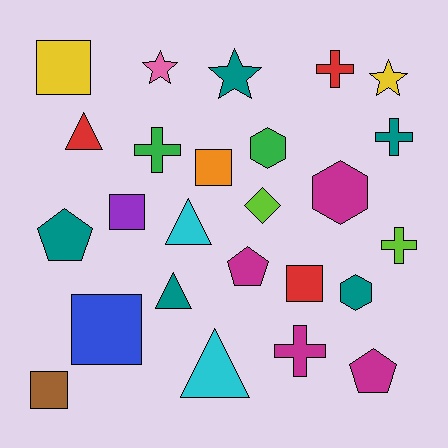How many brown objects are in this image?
There is 1 brown object.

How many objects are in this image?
There are 25 objects.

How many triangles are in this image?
There are 4 triangles.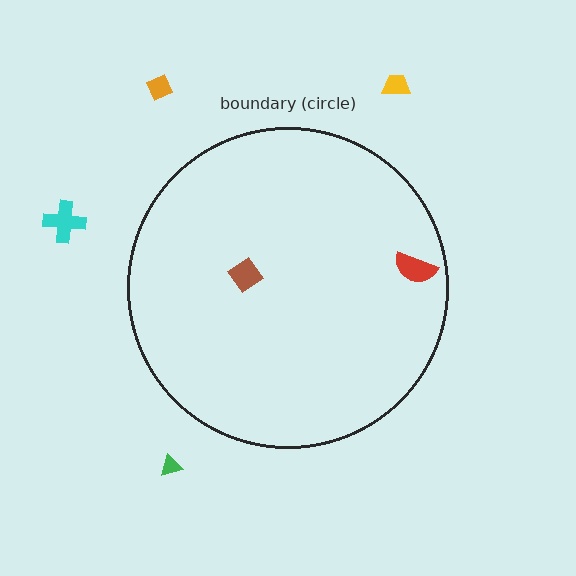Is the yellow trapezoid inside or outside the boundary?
Outside.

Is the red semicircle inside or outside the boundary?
Inside.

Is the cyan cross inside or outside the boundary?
Outside.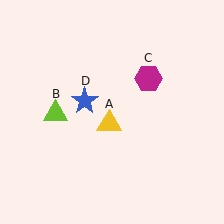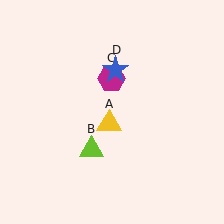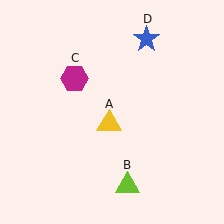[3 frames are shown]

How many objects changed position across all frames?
3 objects changed position: lime triangle (object B), magenta hexagon (object C), blue star (object D).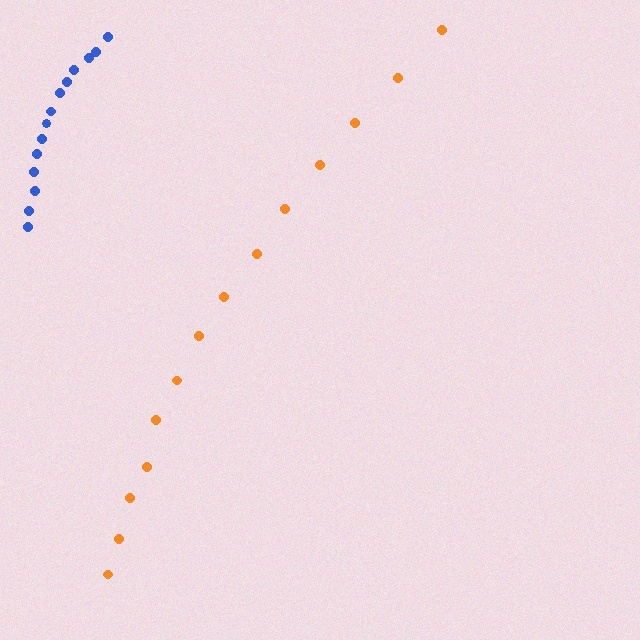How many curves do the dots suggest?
There are 2 distinct paths.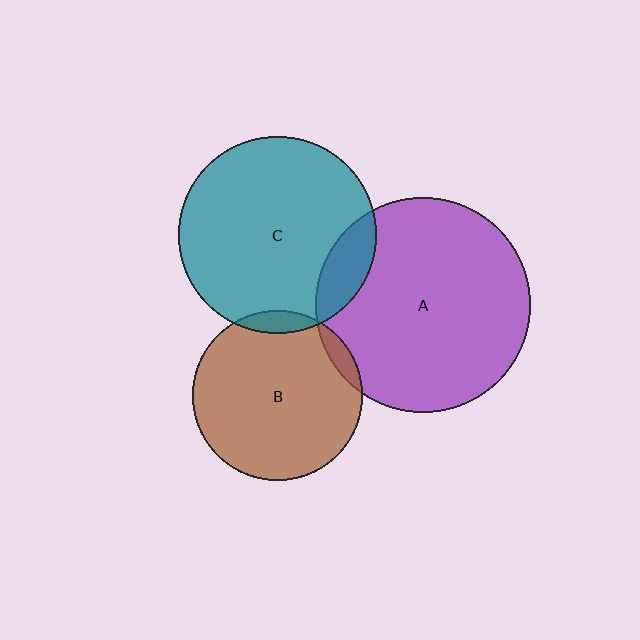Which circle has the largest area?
Circle A (purple).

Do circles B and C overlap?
Yes.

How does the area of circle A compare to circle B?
Approximately 1.6 times.